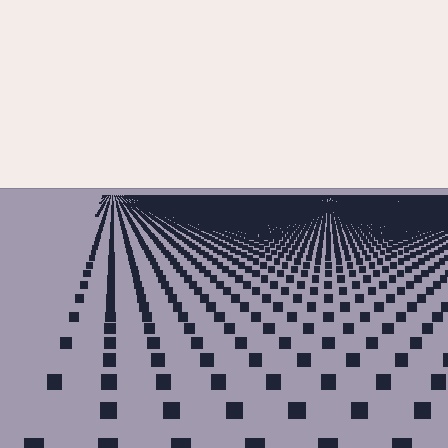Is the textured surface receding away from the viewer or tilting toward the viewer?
The surface is receding away from the viewer. Texture elements get smaller and denser toward the top.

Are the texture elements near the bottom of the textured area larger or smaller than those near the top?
Larger. Near the bottom, elements are closer to the viewer and appear at a bigger on-screen size.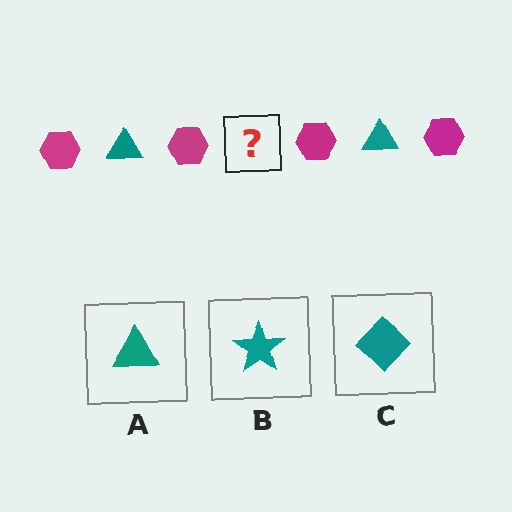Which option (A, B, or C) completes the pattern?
A.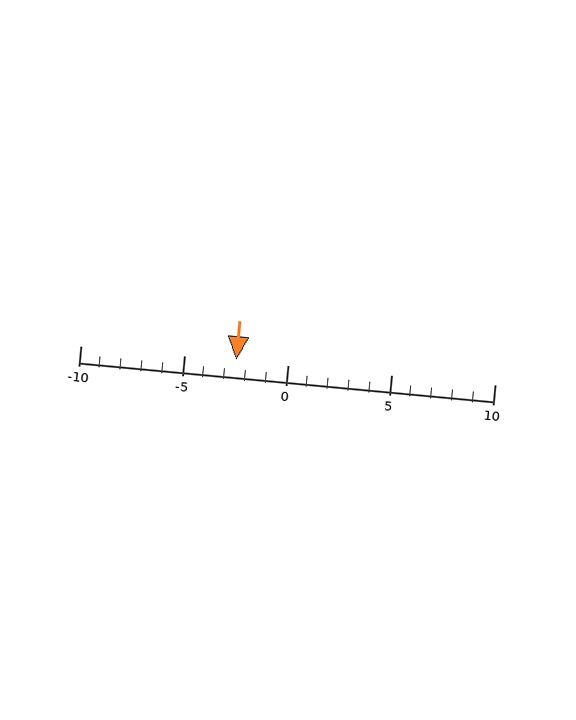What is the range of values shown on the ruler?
The ruler shows values from -10 to 10.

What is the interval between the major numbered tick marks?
The major tick marks are spaced 5 units apart.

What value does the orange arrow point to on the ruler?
The orange arrow points to approximately -2.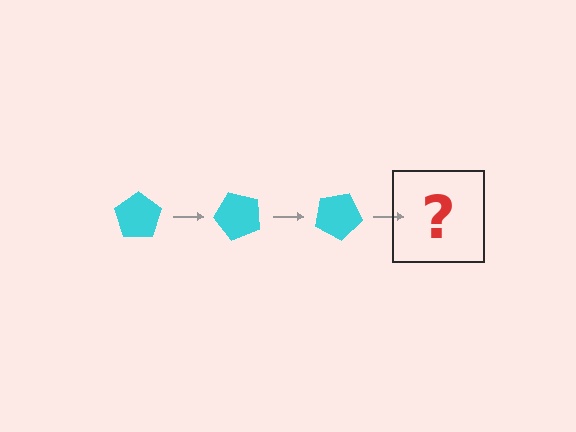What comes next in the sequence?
The next element should be a cyan pentagon rotated 150 degrees.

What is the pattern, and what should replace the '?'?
The pattern is that the pentagon rotates 50 degrees each step. The '?' should be a cyan pentagon rotated 150 degrees.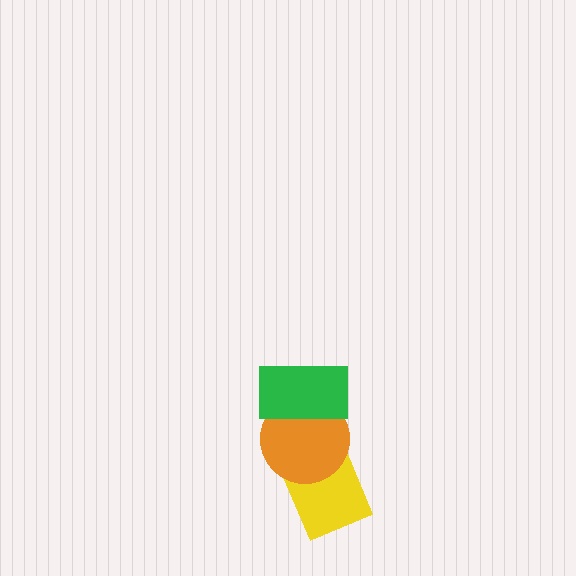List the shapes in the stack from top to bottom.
From top to bottom: the green rectangle, the orange circle, the yellow diamond.